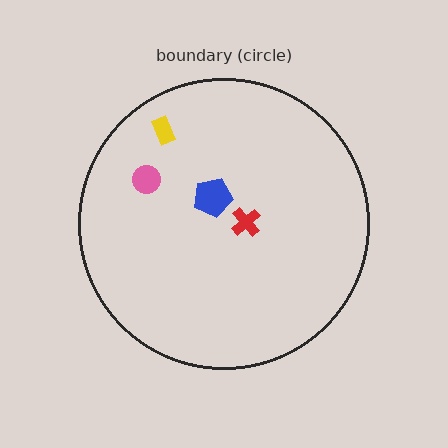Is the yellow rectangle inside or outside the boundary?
Inside.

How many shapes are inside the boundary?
4 inside, 0 outside.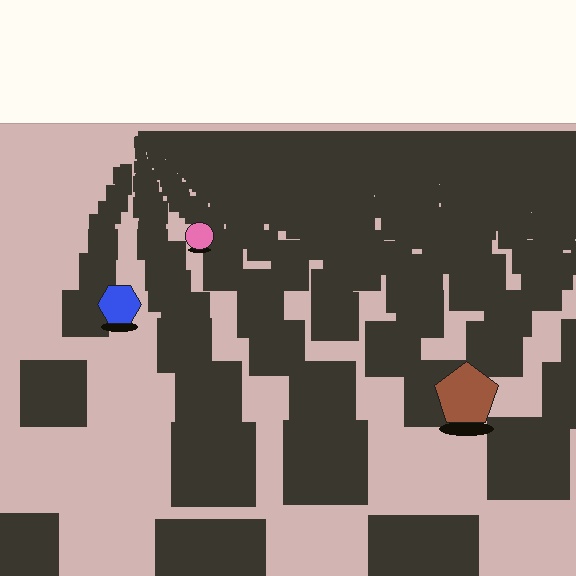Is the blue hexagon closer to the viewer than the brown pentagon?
No. The brown pentagon is closer — you can tell from the texture gradient: the ground texture is coarser near it.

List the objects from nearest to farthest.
From nearest to farthest: the brown pentagon, the blue hexagon, the pink circle.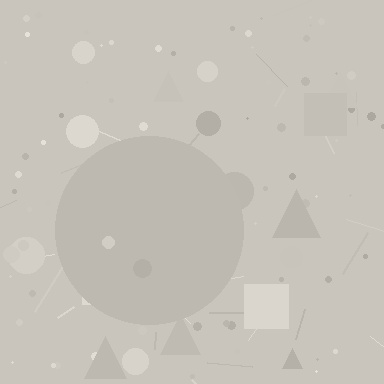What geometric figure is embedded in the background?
A circle is embedded in the background.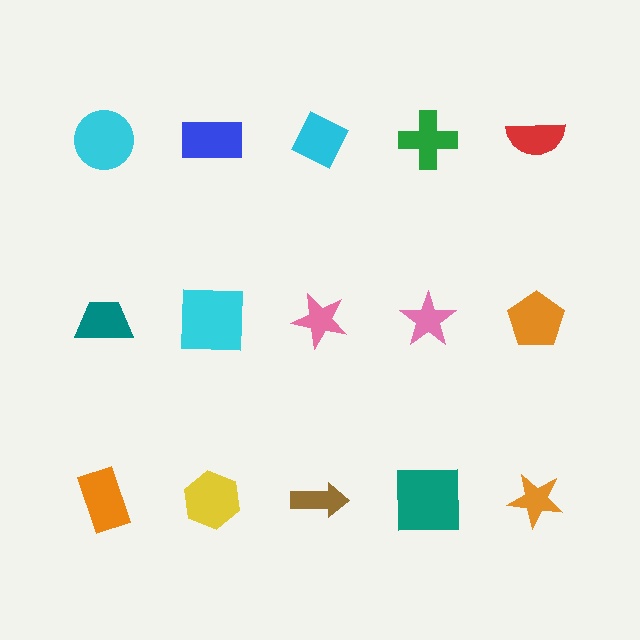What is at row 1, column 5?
A red semicircle.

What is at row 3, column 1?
An orange rectangle.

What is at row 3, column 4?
A teal square.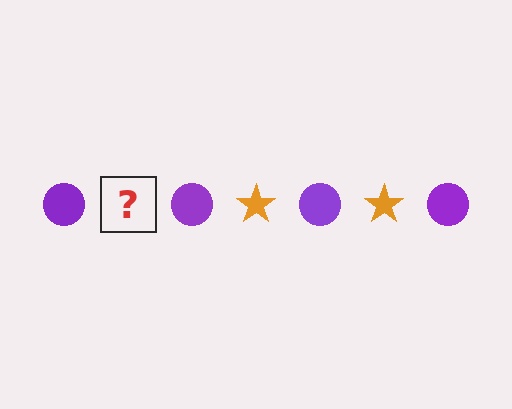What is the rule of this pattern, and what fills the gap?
The rule is that the pattern alternates between purple circle and orange star. The gap should be filled with an orange star.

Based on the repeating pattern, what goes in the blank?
The blank should be an orange star.